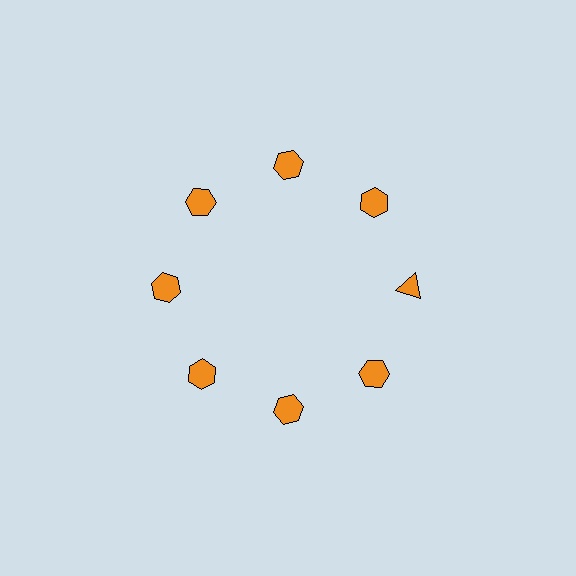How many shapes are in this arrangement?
There are 8 shapes arranged in a ring pattern.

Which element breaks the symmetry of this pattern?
The orange triangle at roughly the 3 o'clock position breaks the symmetry. All other shapes are orange hexagons.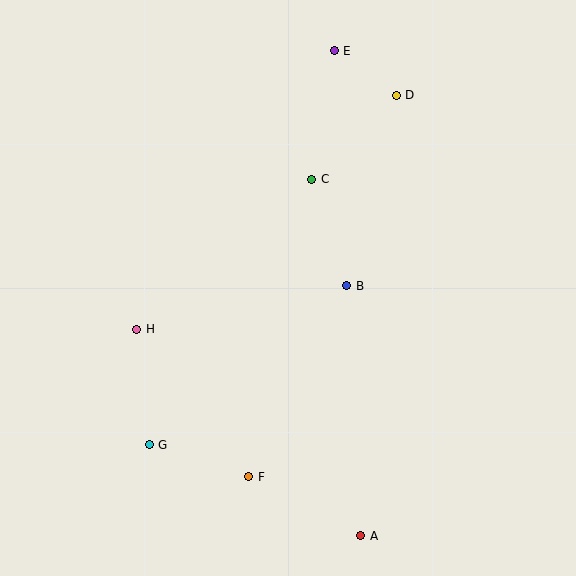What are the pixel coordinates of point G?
Point G is at (149, 445).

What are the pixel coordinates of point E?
Point E is at (334, 51).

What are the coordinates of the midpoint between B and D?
The midpoint between B and D is at (371, 191).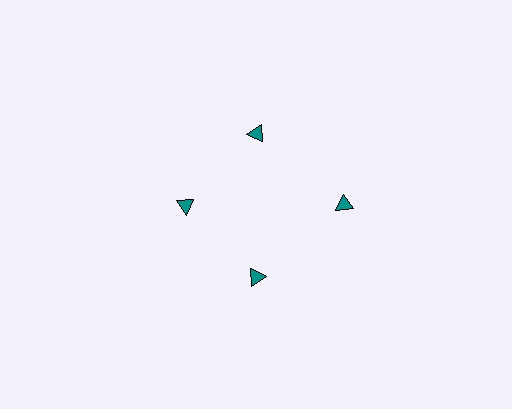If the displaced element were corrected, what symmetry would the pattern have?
It would have 4-fold rotational symmetry — the pattern would map onto itself every 90 degrees.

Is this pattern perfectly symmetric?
No. The 4 teal triangles are arranged in a ring, but one element near the 3 o'clock position is pushed outward from the center, breaking the 4-fold rotational symmetry.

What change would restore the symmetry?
The symmetry would be restored by moving it inward, back onto the ring so that all 4 triangles sit at equal angles and equal distance from the center.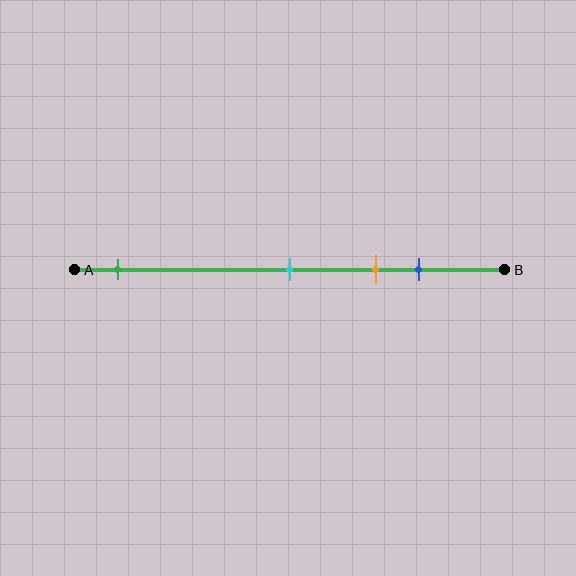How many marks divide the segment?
There are 4 marks dividing the segment.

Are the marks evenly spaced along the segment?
No, the marks are not evenly spaced.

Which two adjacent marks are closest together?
The orange and blue marks are the closest adjacent pair.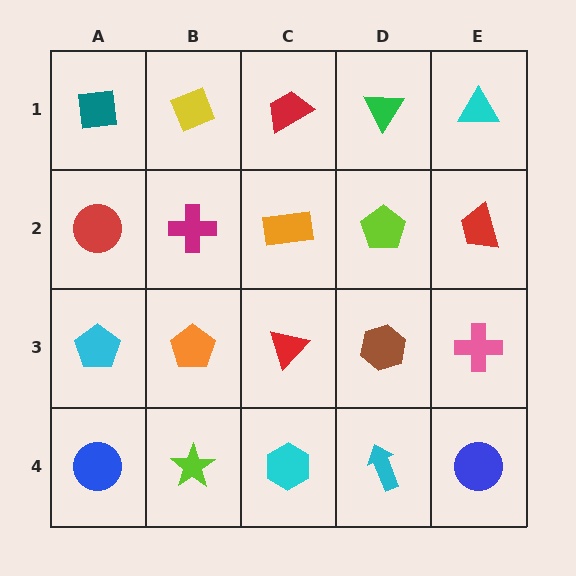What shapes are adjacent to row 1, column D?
A lime pentagon (row 2, column D), a red trapezoid (row 1, column C), a cyan triangle (row 1, column E).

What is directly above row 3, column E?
A red trapezoid.